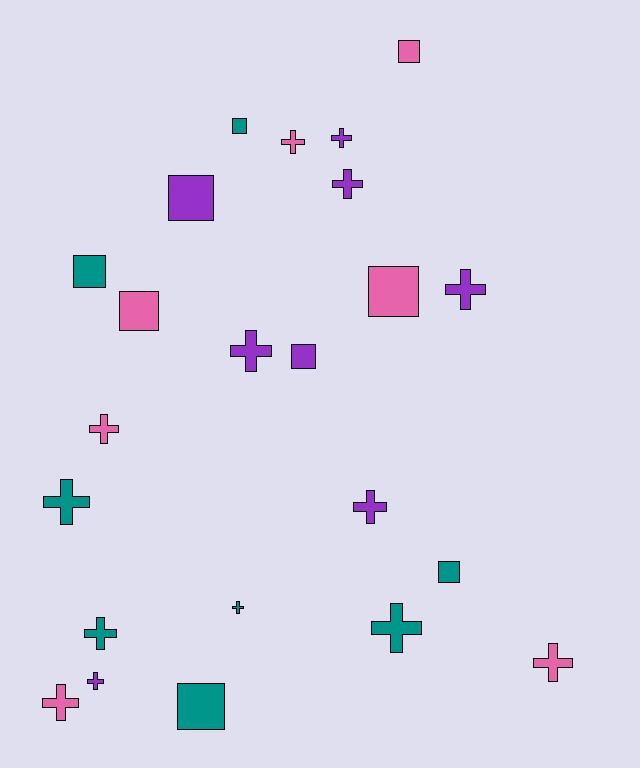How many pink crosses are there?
There are 4 pink crosses.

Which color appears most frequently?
Purple, with 8 objects.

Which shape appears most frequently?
Cross, with 14 objects.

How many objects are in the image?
There are 23 objects.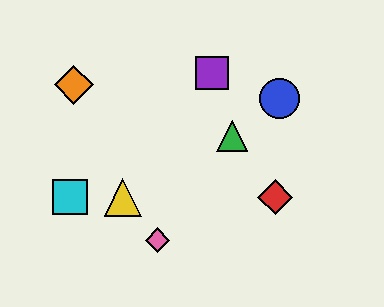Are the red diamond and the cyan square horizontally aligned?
Yes, both are at y≈197.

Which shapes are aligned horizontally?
The red diamond, the yellow triangle, the cyan square are aligned horizontally.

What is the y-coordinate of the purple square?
The purple square is at y≈73.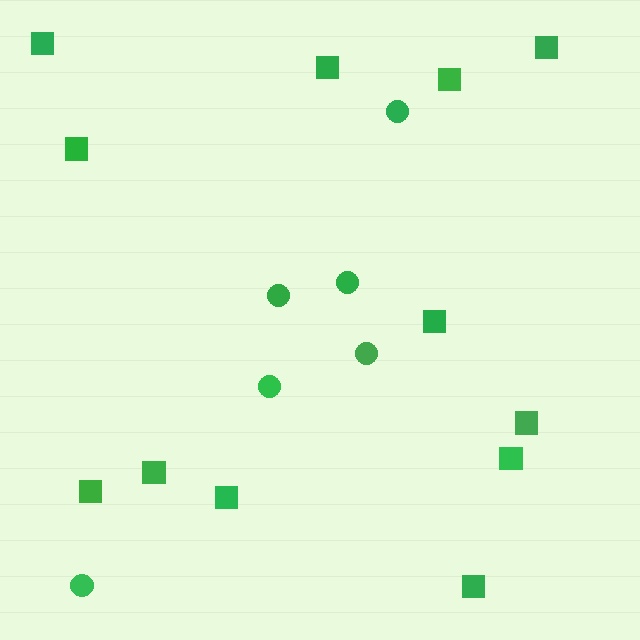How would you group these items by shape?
There are 2 groups: one group of squares (12) and one group of circles (6).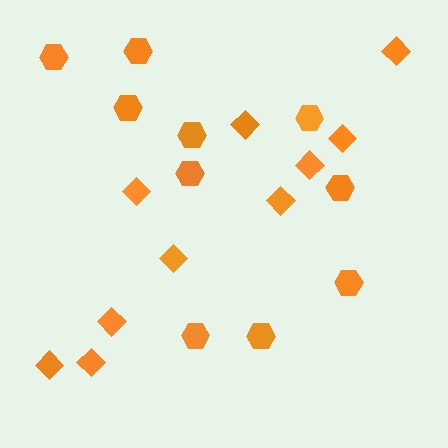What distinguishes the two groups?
There are 2 groups: one group of hexagons (10) and one group of diamonds (10).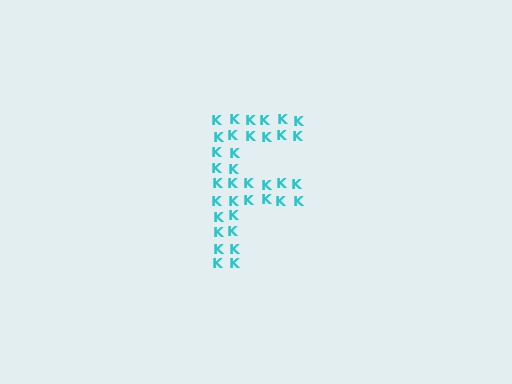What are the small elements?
The small elements are letter K's.